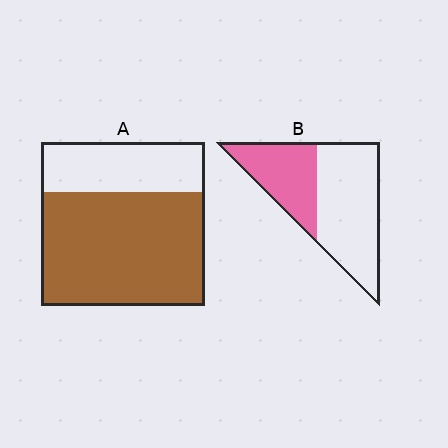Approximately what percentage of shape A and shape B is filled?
A is approximately 70% and B is approximately 40%.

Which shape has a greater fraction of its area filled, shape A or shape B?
Shape A.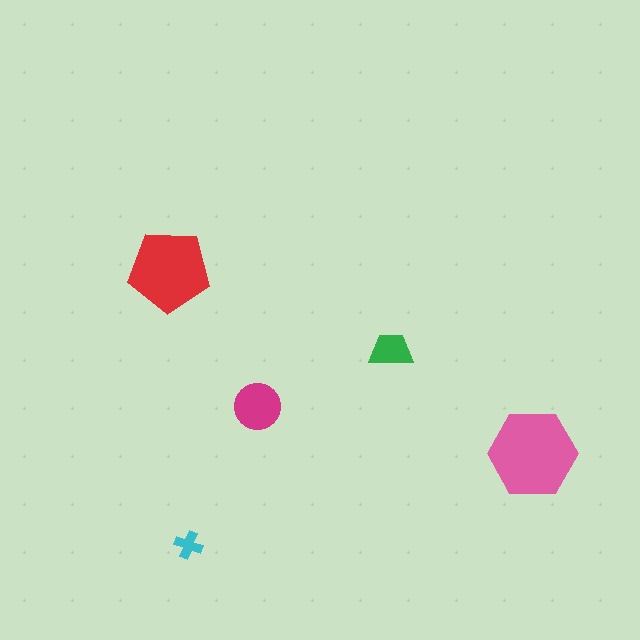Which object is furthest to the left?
The red pentagon is leftmost.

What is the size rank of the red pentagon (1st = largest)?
2nd.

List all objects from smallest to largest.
The cyan cross, the green trapezoid, the magenta circle, the red pentagon, the pink hexagon.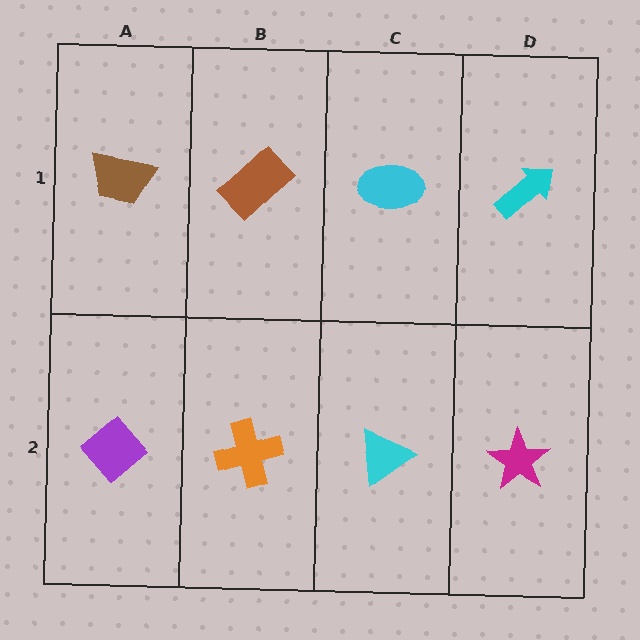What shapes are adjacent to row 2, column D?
A cyan arrow (row 1, column D), a cyan triangle (row 2, column C).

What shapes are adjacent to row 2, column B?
A brown rectangle (row 1, column B), a purple diamond (row 2, column A), a cyan triangle (row 2, column C).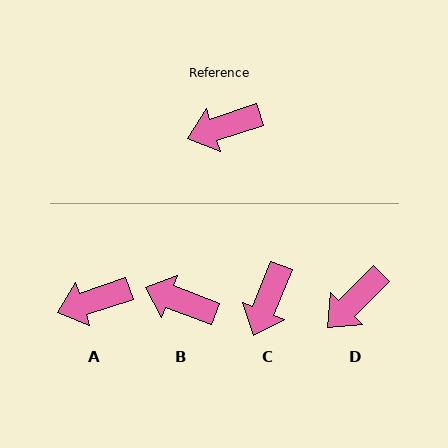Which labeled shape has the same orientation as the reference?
A.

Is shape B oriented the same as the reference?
No, it is off by about 39 degrees.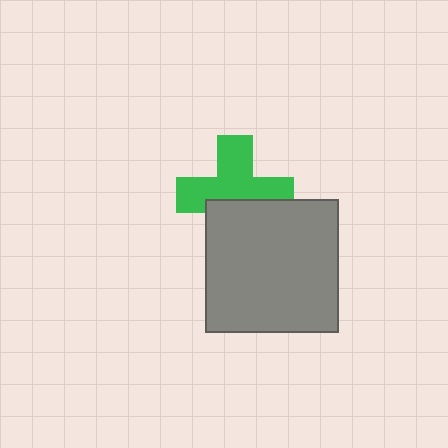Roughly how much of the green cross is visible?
About half of it is visible (roughly 63%).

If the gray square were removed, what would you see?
You would see the complete green cross.